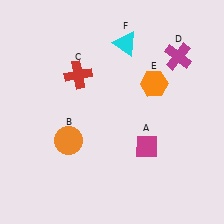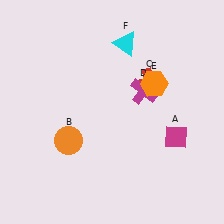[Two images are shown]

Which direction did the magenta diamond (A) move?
The magenta diamond (A) moved right.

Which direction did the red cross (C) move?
The red cross (C) moved right.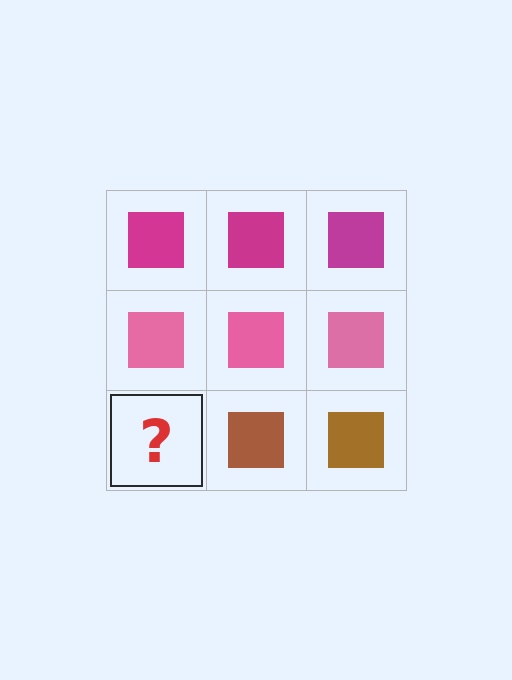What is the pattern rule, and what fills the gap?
The rule is that each row has a consistent color. The gap should be filled with a brown square.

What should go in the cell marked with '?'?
The missing cell should contain a brown square.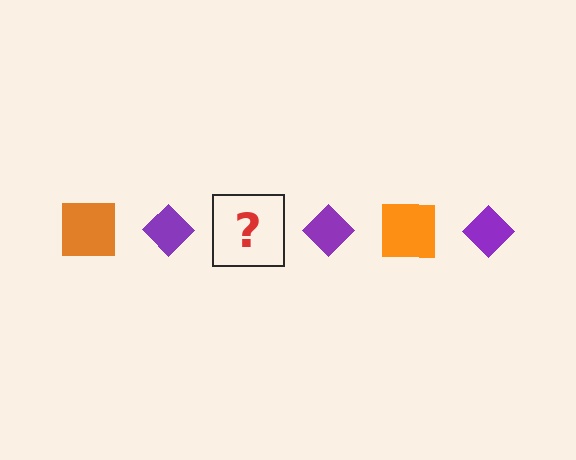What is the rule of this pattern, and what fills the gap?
The rule is that the pattern alternates between orange square and purple diamond. The gap should be filled with an orange square.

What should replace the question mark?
The question mark should be replaced with an orange square.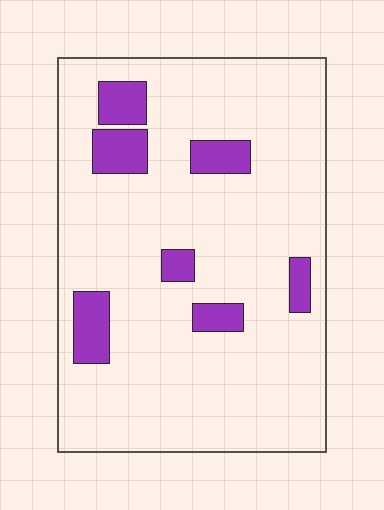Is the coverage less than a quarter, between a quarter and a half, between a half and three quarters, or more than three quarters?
Less than a quarter.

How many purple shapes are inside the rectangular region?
7.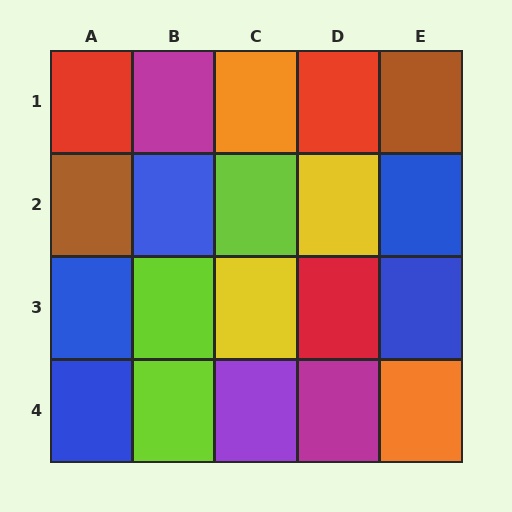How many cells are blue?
5 cells are blue.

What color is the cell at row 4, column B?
Lime.